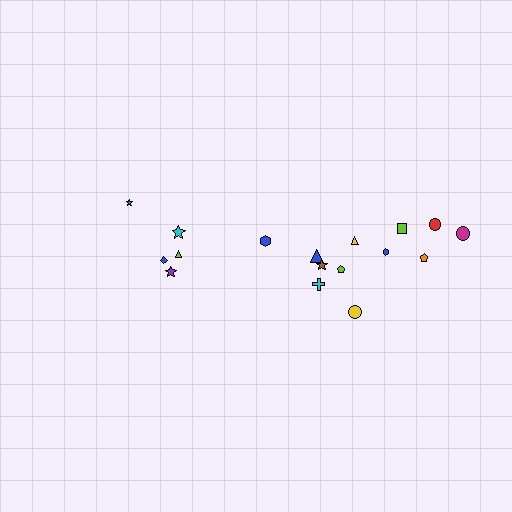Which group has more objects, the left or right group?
The right group.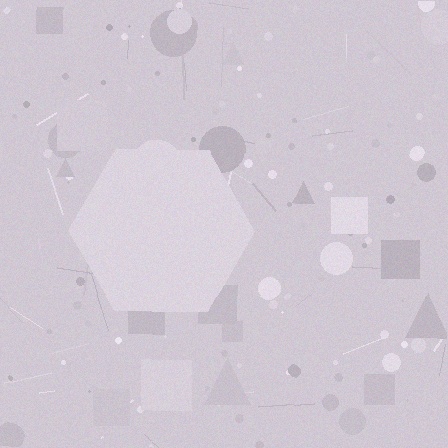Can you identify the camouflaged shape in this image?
The camouflaged shape is a hexagon.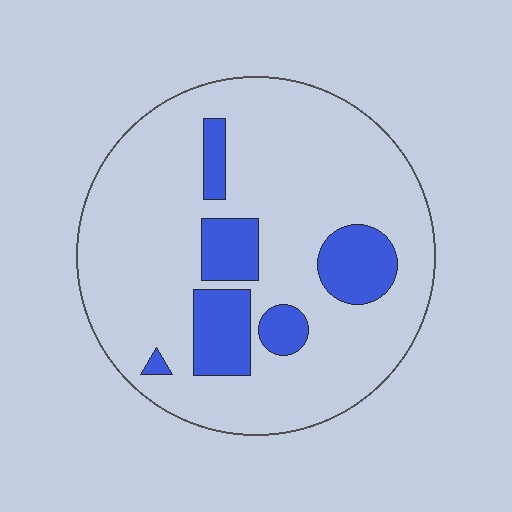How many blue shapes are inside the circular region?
6.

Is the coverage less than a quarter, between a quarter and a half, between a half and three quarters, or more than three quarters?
Less than a quarter.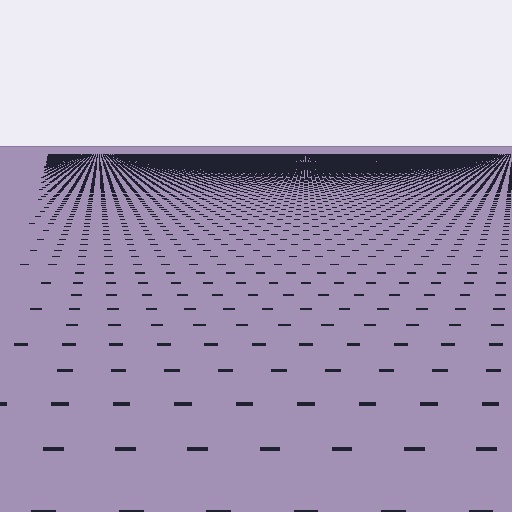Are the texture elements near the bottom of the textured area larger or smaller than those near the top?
Larger. Near the bottom, elements are closer to the viewer and appear at a bigger on-screen size.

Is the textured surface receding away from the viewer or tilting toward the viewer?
The surface is receding away from the viewer. Texture elements get smaller and denser toward the top.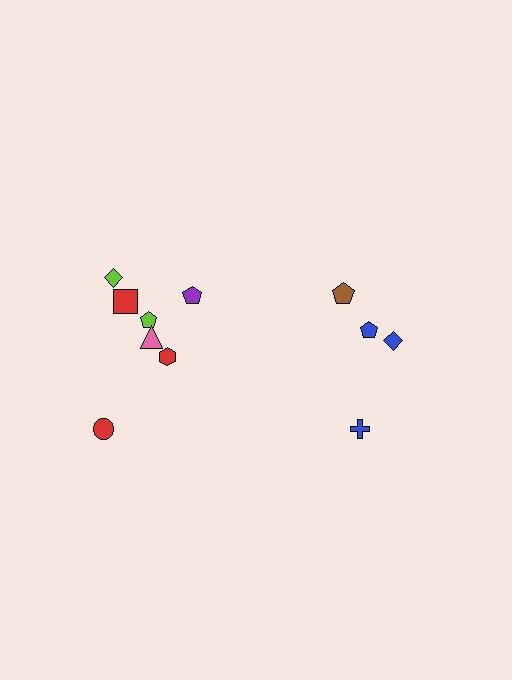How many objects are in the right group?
There are 4 objects.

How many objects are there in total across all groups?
There are 11 objects.